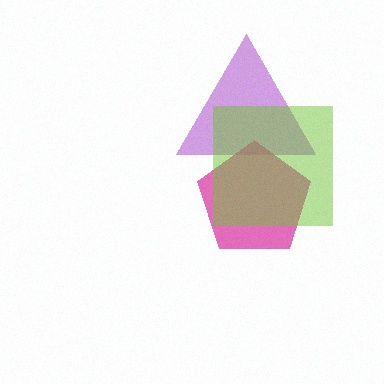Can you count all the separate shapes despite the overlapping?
Yes, there are 3 separate shapes.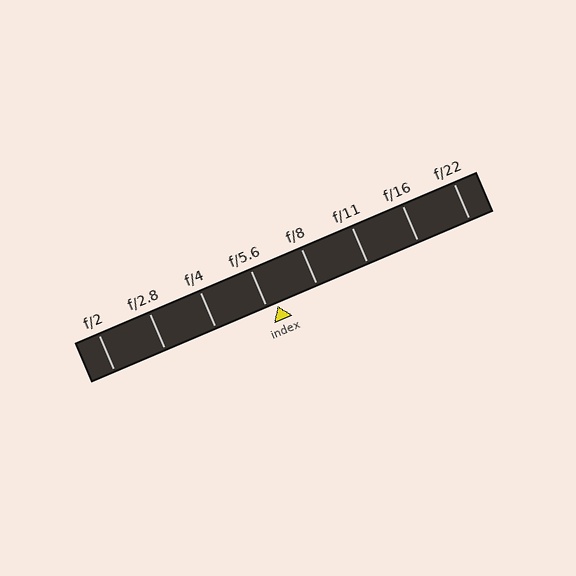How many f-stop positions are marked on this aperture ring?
There are 8 f-stop positions marked.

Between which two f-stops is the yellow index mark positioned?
The index mark is between f/5.6 and f/8.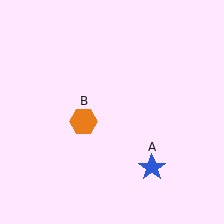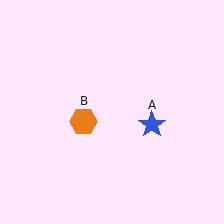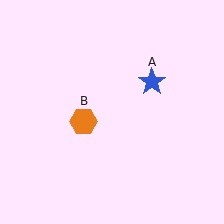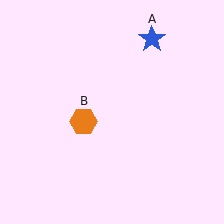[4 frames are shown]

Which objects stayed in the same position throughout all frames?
Orange hexagon (object B) remained stationary.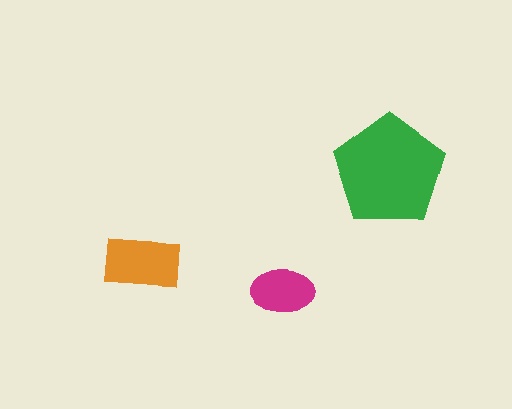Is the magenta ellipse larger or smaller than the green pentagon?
Smaller.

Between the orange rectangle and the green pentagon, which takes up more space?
The green pentagon.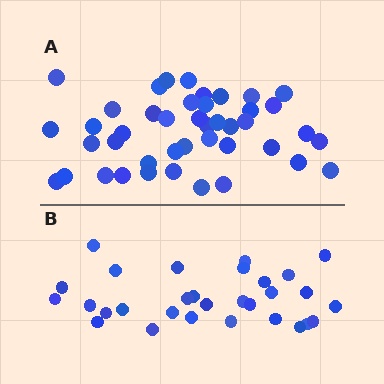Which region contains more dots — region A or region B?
Region A (the top region) has more dots.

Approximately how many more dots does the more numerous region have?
Region A has approximately 15 more dots than region B.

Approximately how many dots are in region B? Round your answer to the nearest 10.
About 30 dots.